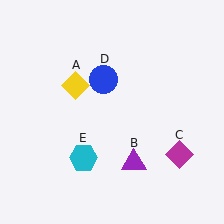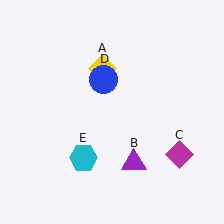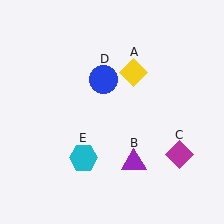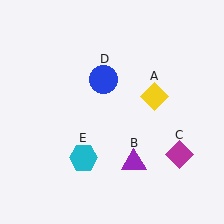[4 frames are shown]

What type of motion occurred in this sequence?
The yellow diamond (object A) rotated clockwise around the center of the scene.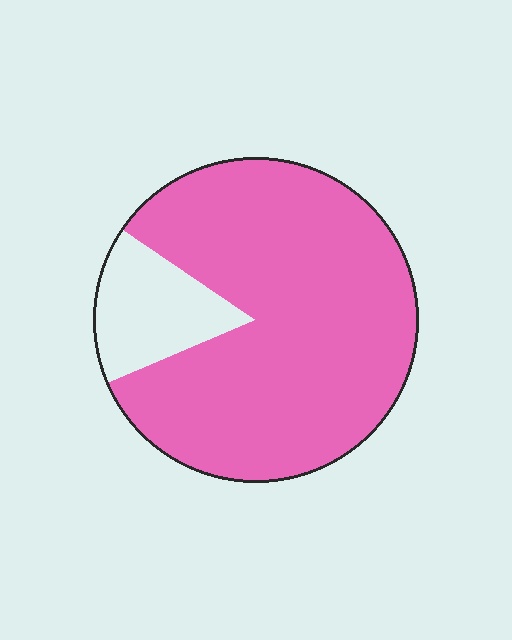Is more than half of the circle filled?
Yes.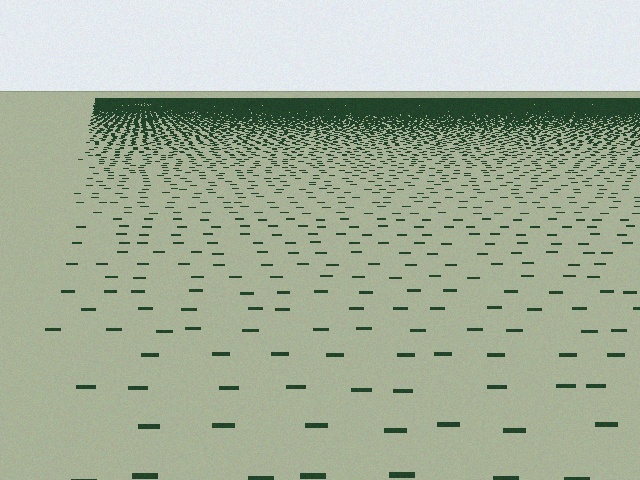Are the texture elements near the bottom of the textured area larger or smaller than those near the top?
Larger. Near the bottom, elements are closer to the viewer and appear at a bigger on-screen size.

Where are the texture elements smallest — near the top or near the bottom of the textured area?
Near the top.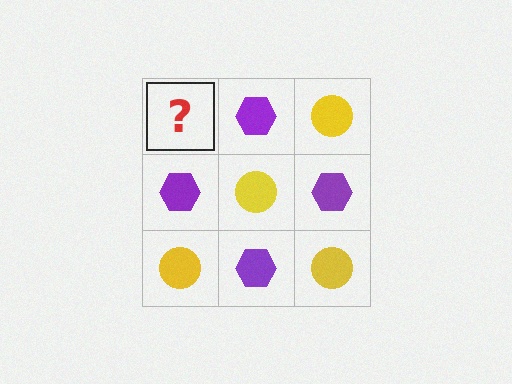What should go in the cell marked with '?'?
The missing cell should contain a yellow circle.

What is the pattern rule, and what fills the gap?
The rule is that it alternates yellow circle and purple hexagon in a checkerboard pattern. The gap should be filled with a yellow circle.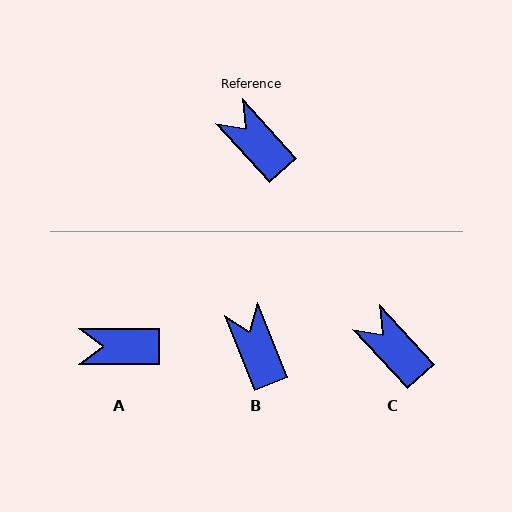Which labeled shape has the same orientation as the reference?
C.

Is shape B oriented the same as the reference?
No, it is off by about 21 degrees.